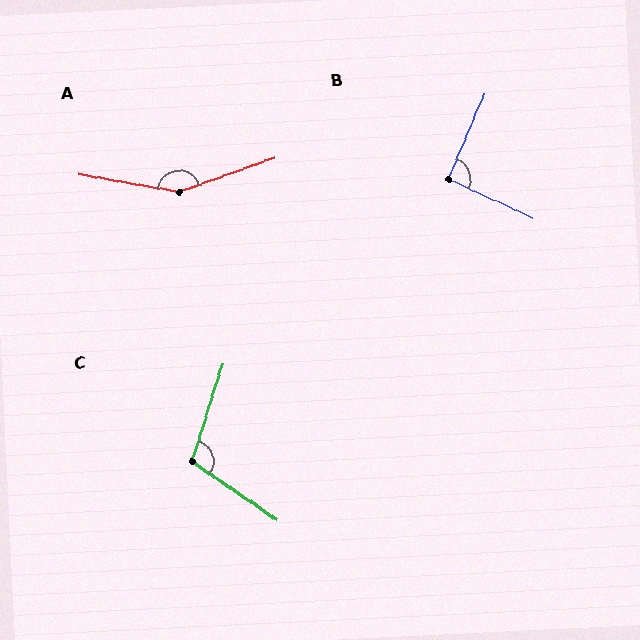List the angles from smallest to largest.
B (92°), C (107°), A (151°).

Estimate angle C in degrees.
Approximately 107 degrees.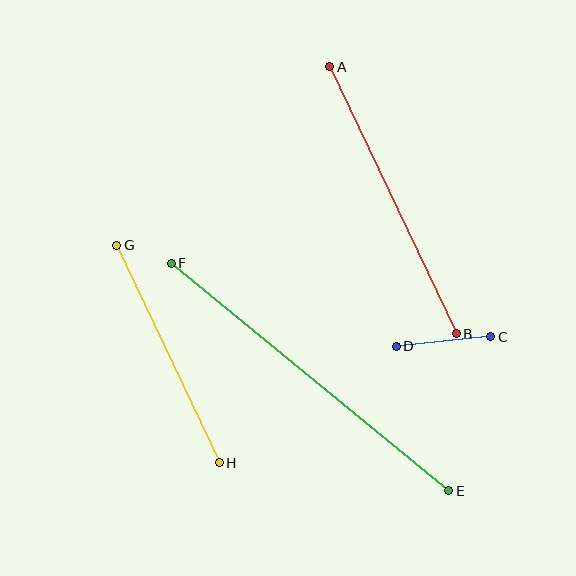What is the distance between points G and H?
The distance is approximately 240 pixels.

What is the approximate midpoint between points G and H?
The midpoint is at approximately (168, 354) pixels.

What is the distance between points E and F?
The distance is approximately 359 pixels.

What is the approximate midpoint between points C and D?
The midpoint is at approximately (443, 342) pixels.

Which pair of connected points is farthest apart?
Points E and F are farthest apart.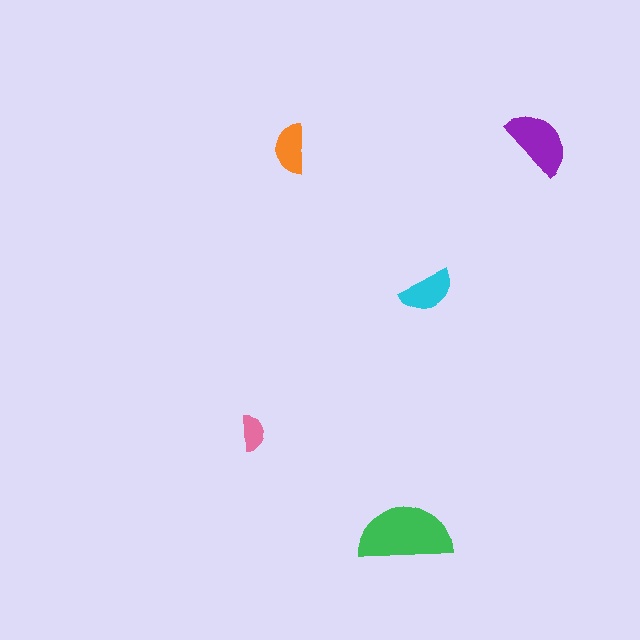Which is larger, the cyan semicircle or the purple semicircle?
The purple one.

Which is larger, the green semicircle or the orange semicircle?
The green one.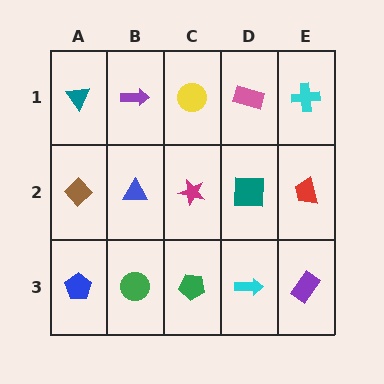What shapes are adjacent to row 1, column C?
A magenta star (row 2, column C), a purple arrow (row 1, column B), a pink rectangle (row 1, column D).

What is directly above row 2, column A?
A teal triangle.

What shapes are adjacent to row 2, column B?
A purple arrow (row 1, column B), a green circle (row 3, column B), a brown diamond (row 2, column A), a magenta star (row 2, column C).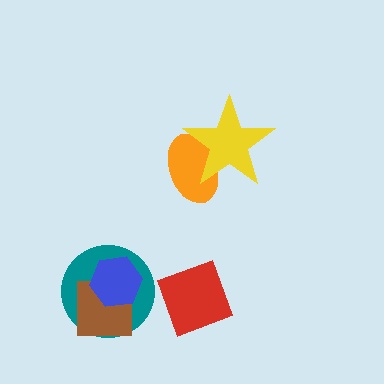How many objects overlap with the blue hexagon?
2 objects overlap with the blue hexagon.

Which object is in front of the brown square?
The blue hexagon is in front of the brown square.